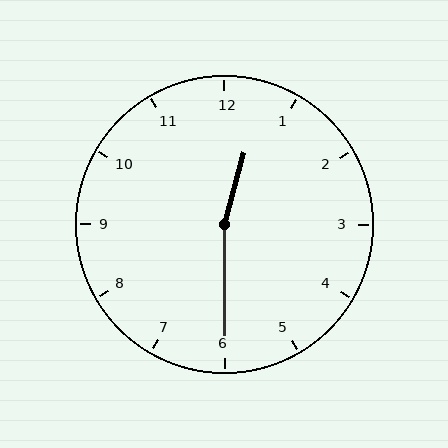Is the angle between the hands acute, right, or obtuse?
It is obtuse.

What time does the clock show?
12:30.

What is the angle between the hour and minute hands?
Approximately 165 degrees.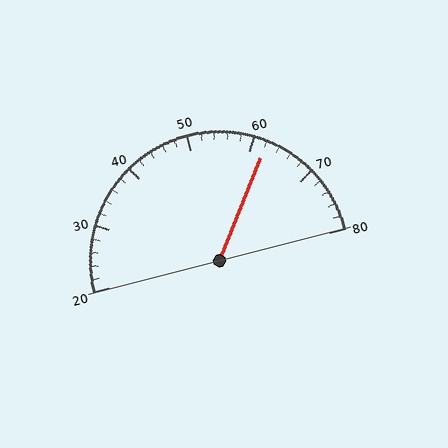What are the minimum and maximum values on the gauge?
The gauge ranges from 20 to 80.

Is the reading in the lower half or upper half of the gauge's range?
The reading is in the upper half of the range (20 to 80).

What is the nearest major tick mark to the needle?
The nearest major tick mark is 60.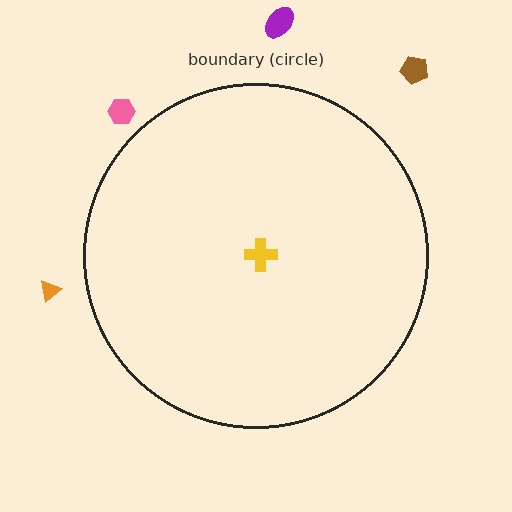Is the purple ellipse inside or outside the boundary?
Outside.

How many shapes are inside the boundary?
1 inside, 4 outside.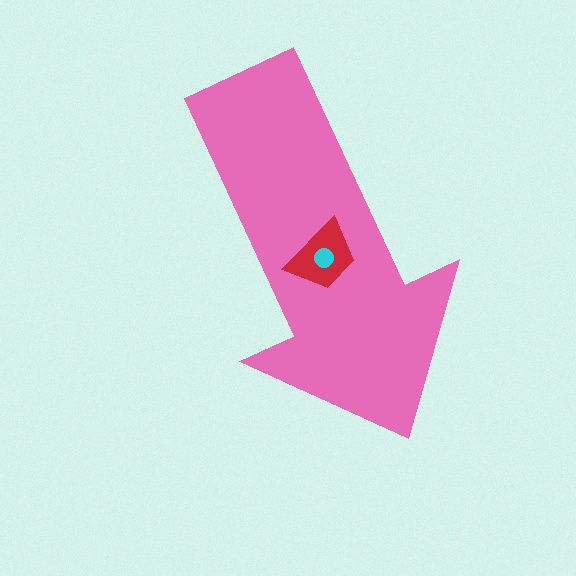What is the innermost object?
The cyan circle.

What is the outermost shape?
The pink arrow.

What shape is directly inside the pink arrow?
The red trapezoid.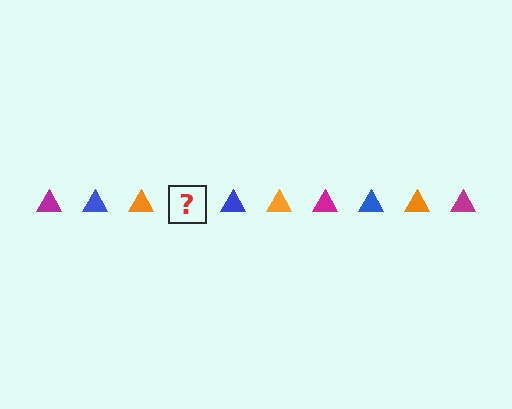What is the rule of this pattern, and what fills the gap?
The rule is that the pattern cycles through magenta, blue, orange triangles. The gap should be filled with a magenta triangle.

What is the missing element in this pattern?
The missing element is a magenta triangle.